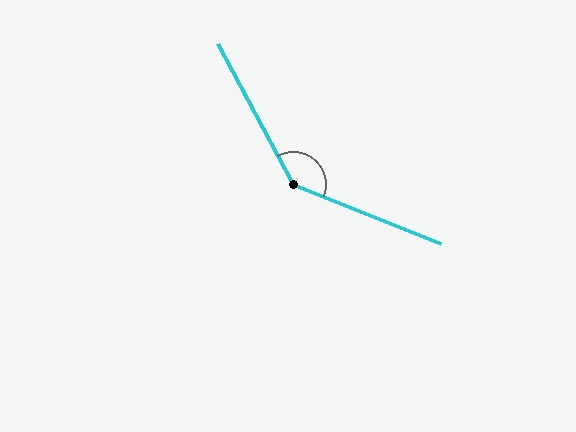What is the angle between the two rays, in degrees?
Approximately 140 degrees.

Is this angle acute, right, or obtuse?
It is obtuse.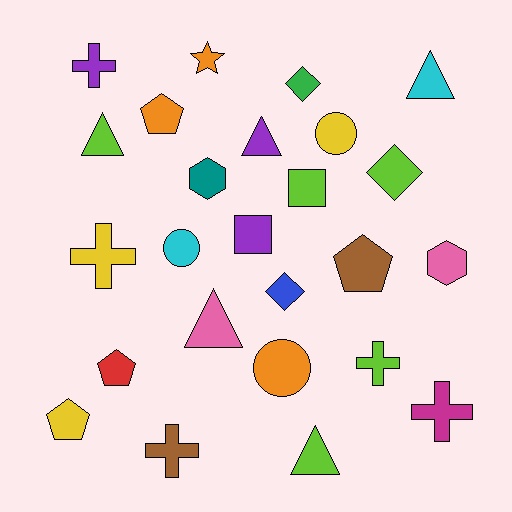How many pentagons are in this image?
There are 4 pentagons.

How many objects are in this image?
There are 25 objects.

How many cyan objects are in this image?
There are 2 cyan objects.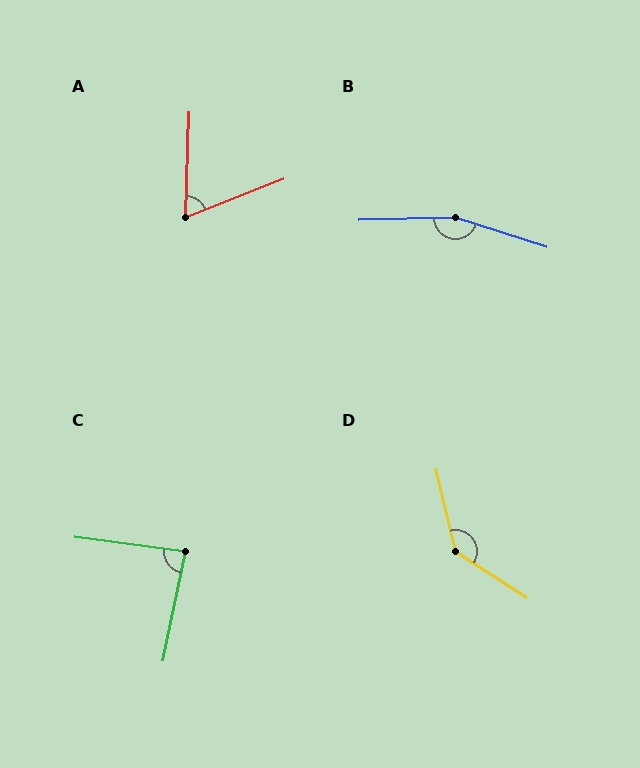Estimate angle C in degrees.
Approximately 86 degrees.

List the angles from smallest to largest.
A (67°), C (86°), D (137°), B (161°).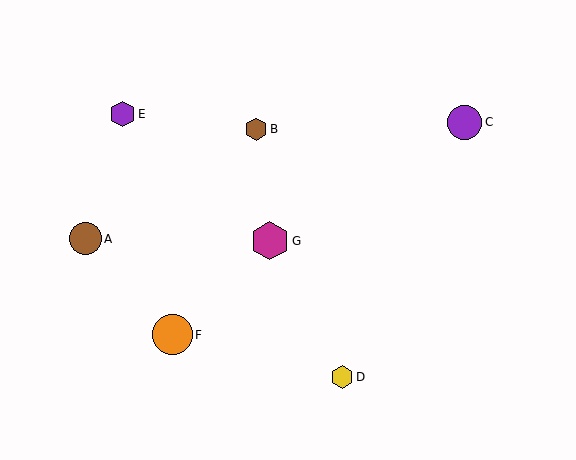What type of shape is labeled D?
Shape D is a yellow hexagon.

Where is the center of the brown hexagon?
The center of the brown hexagon is at (256, 129).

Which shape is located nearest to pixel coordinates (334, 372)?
The yellow hexagon (labeled D) at (342, 377) is nearest to that location.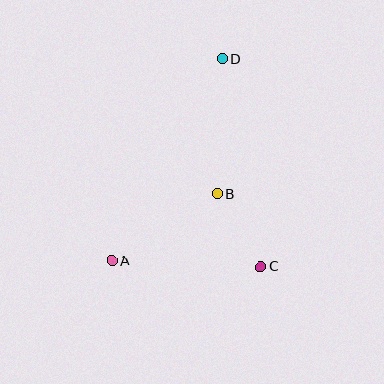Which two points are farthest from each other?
Points A and D are farthest from each other.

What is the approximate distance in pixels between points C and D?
The distance between C and D is approximately 212 pixels.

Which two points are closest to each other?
Points B and C are closest to each other.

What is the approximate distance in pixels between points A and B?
The distance between A and B is approximately 125 pixels.